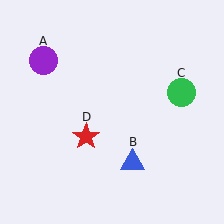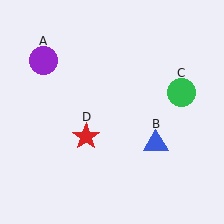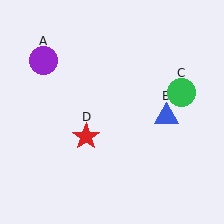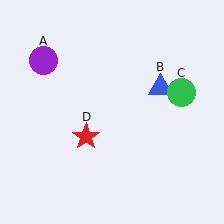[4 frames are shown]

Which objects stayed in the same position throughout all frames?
Purple circle (object A) and green circle (object C) and red star (object D) remained stationary.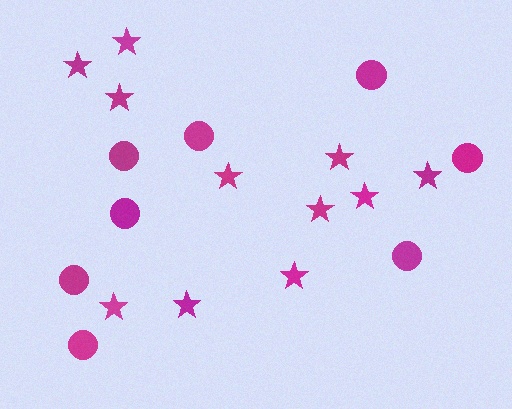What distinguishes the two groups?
There are 2 groups: one group of circles (8) and one group of stars (11).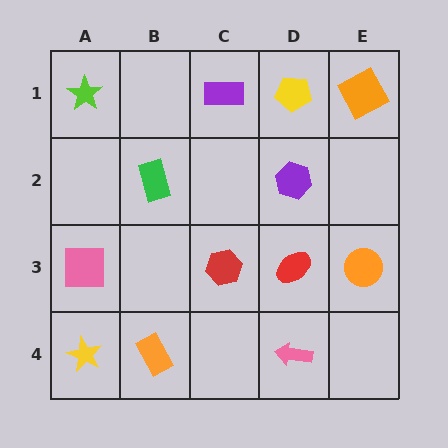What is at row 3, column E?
An orange circle.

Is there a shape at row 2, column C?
No, that cell is empty.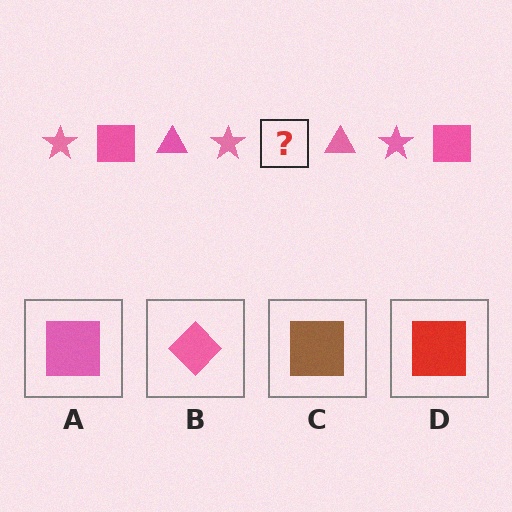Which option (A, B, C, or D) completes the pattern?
A.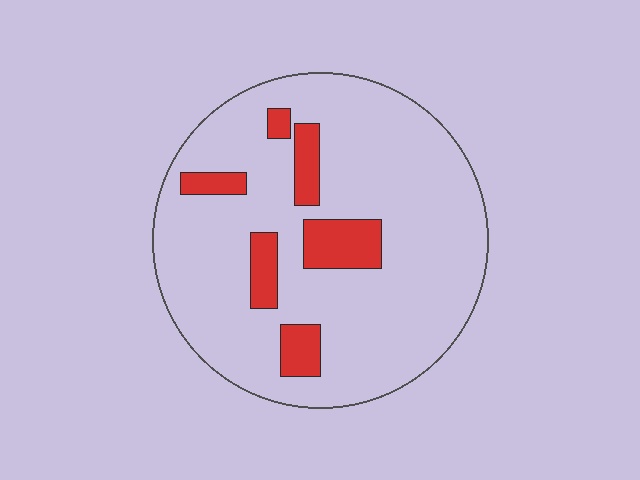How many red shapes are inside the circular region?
6.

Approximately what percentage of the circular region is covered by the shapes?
Approximately 15%.